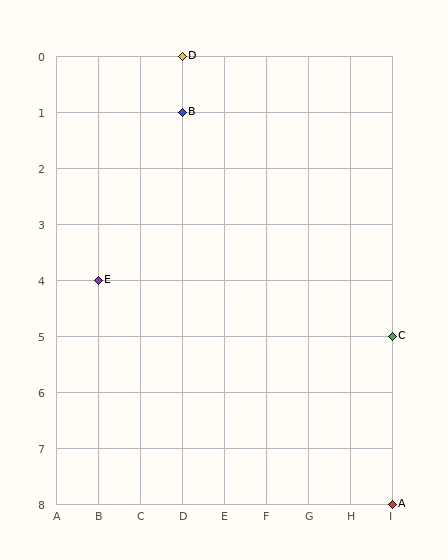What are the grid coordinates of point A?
Point A is at grid coordinates (I, 8).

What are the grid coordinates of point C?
Point C is at grid coordinates (I, 5).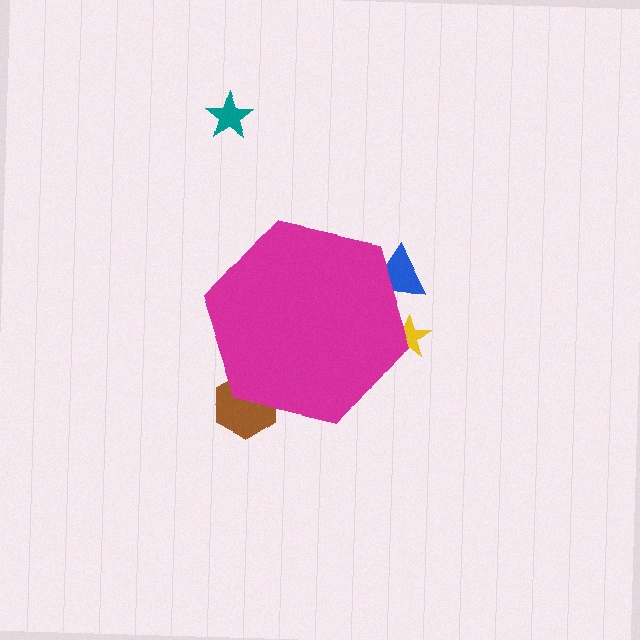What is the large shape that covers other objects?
A magenta hexagon.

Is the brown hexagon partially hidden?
Yes, the brown hexagon is partially hidden behind the magenta hexagon.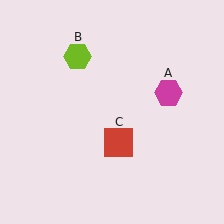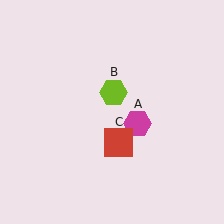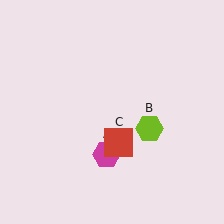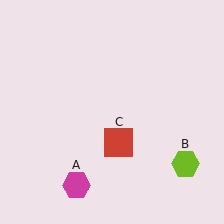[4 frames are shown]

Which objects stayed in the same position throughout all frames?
Red square (object C) remained stationary.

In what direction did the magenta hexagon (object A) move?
The magenta hexagon (object A) moved down and to the left.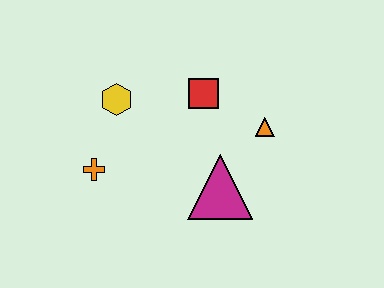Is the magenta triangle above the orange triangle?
No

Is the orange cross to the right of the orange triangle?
No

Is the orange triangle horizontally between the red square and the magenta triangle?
No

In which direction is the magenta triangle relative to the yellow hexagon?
The magenta triangle is to the right of the yellow hexagon.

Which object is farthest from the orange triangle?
The orange cross is farthest from the orange triangle.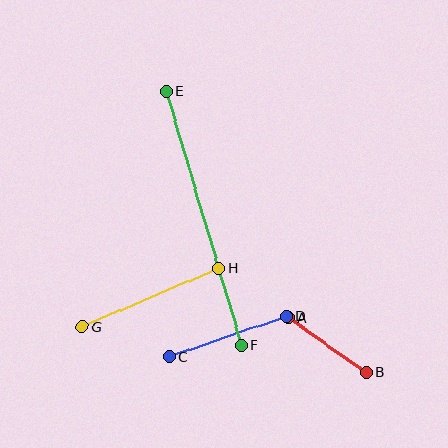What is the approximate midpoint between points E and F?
The midpoint is at approximately (204, 218) pixels.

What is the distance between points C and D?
The distance is approximately 123 pixels.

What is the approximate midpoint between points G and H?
The midpoint is at approximately (151, 298) pixels.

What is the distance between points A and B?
The distance is approximately 96 pixels.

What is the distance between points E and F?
The distance is approximately 265 pixels.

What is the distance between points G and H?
The distance is approximately 149 pixels.